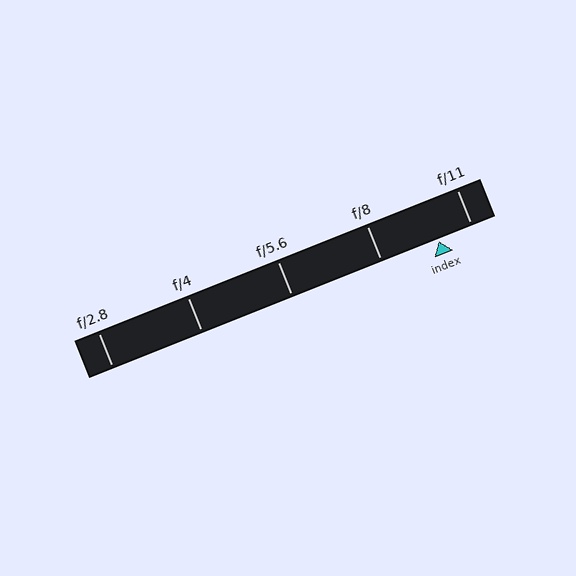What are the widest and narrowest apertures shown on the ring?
The widest aperture shown is f/2.8 and the narrowest is f/11.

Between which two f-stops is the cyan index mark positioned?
The index mark is between f/8 and f/11.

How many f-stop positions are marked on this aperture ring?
There are 5 f-stop positions marked.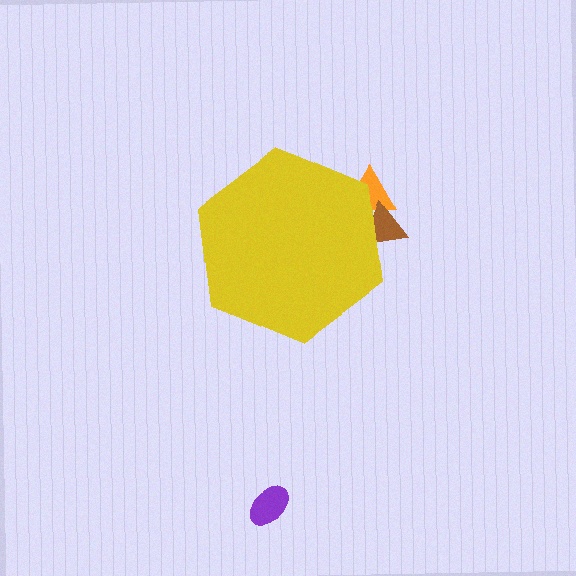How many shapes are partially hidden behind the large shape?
2 shapes are partially hidden.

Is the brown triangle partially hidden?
Yes, the brown triangle is partially hidden behind the yellow hexagon.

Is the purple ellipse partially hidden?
No, the purple ellipse is fully visible.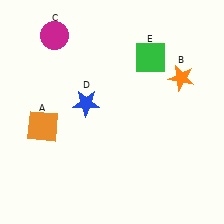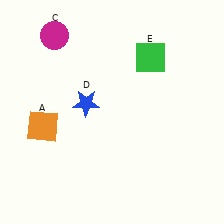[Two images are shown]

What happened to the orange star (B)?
The orange star (B) was removed in Image 2. It was in the top-right area of Image 1.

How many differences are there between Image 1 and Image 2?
There is 1 difference between the two images.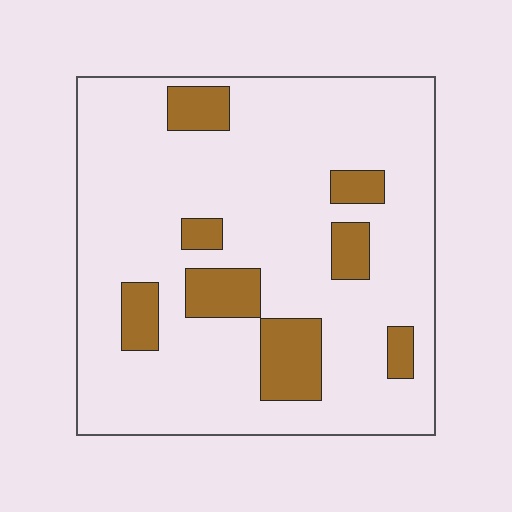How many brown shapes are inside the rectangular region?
8.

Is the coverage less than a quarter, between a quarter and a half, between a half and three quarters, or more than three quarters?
Less than a quarter.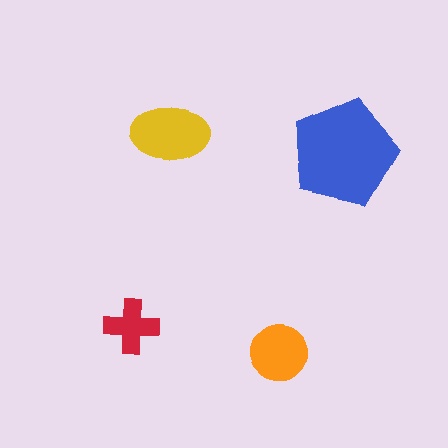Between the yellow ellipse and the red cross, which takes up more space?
The yellow ellipse.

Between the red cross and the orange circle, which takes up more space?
The orange circle.